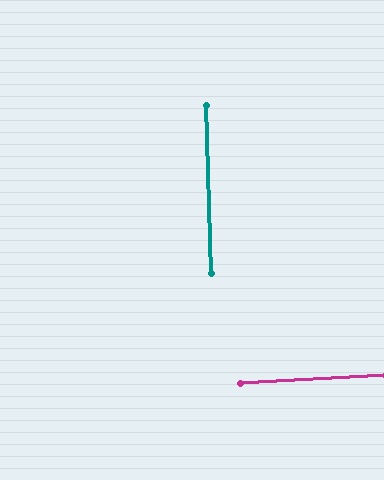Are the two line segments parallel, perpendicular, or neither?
Perpendicular — they meet at approximately 89°.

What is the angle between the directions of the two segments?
Approximately 89 degrees.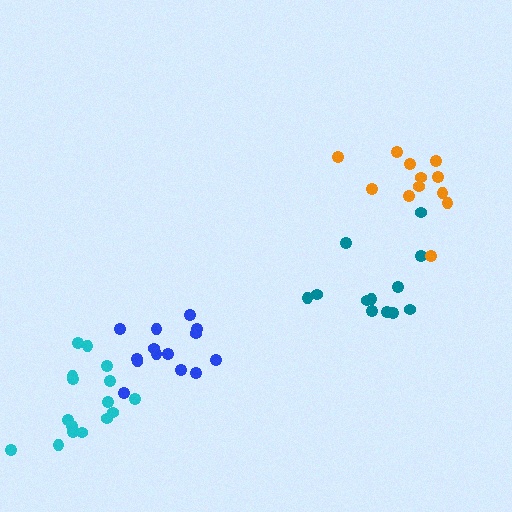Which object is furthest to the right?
The orange cluster is rightmost.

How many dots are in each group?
Group 1: 12 dots, Group 2: 14 dots, Group 3: 16 dots, Group 4: 12 dots (54 total).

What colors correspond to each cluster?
The clusters are colored: teal, blue, cyan, orange.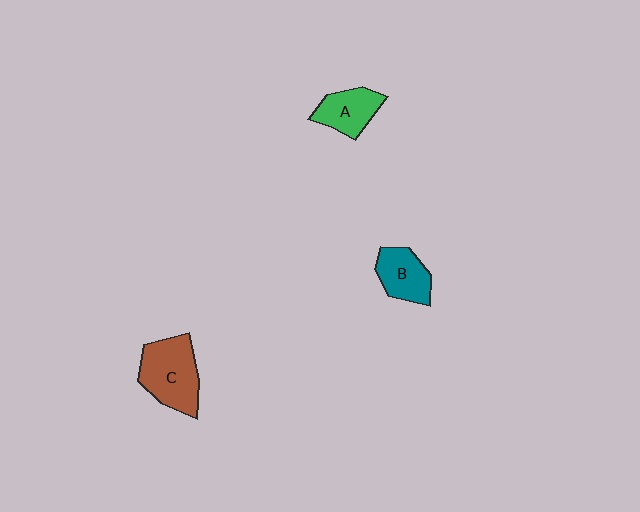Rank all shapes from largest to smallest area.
From largest to smallest: C (brown), B (teal), A (green).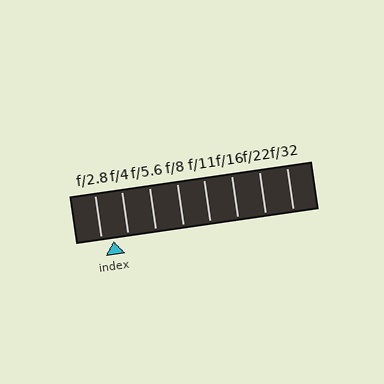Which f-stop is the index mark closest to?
The index mark is closest to f/2.8.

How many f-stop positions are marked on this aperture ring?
There are 8 f-stop positions marked.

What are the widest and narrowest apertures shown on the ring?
The widest aperture shown is f/2.8 and the narrowest is f/32.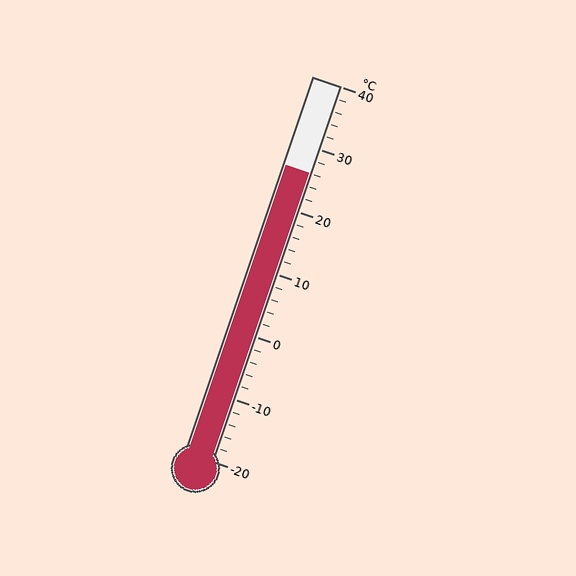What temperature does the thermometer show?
The thermometer shows approximately 26°C.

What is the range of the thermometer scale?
The thermometer scale ranges from -20°C to 40°C.